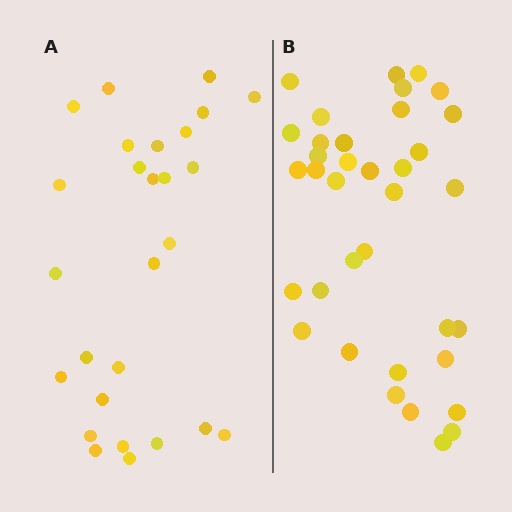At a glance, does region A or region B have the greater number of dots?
Region B (the right region) has more dots.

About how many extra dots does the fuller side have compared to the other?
Region B has roughly 8 or so more dots than region A.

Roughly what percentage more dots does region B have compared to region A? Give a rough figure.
About 35% more.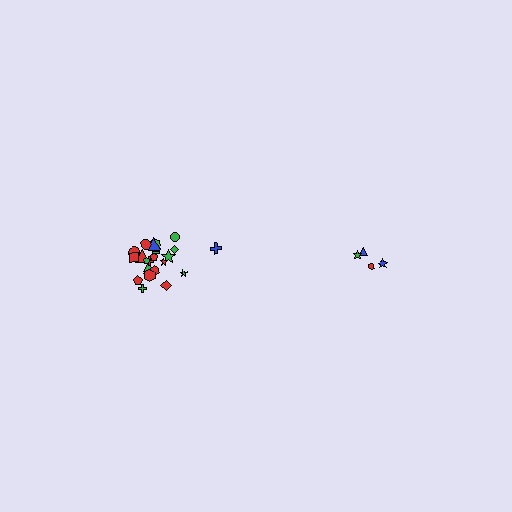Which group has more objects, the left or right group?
The left group.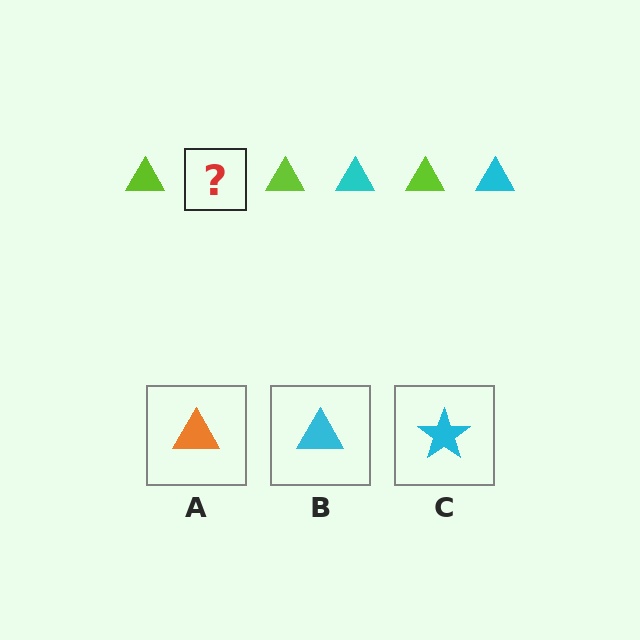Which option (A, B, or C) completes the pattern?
B.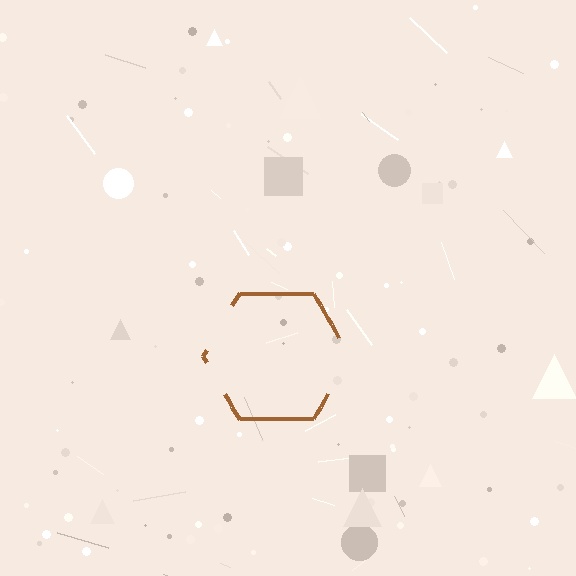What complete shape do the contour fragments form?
The contour fragments form a hexagon.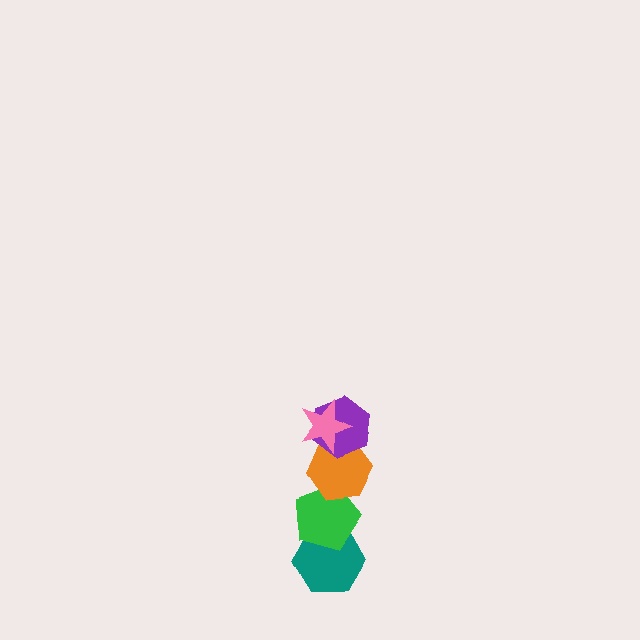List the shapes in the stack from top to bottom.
From top to bottom: the pink star, the purple hexagon, the orange hexagon, the green pentagon, the teal hexagon.